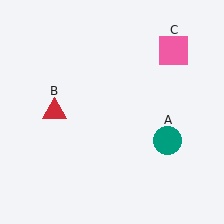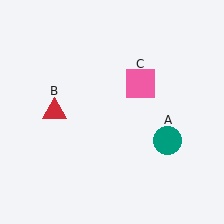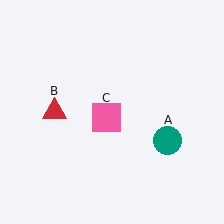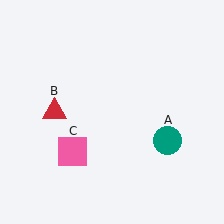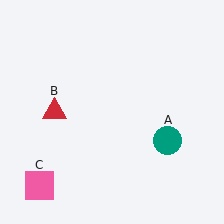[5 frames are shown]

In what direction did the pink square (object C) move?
The pink square (object C) moved down and to the left.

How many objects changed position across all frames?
1 object changed position: pink square (object C).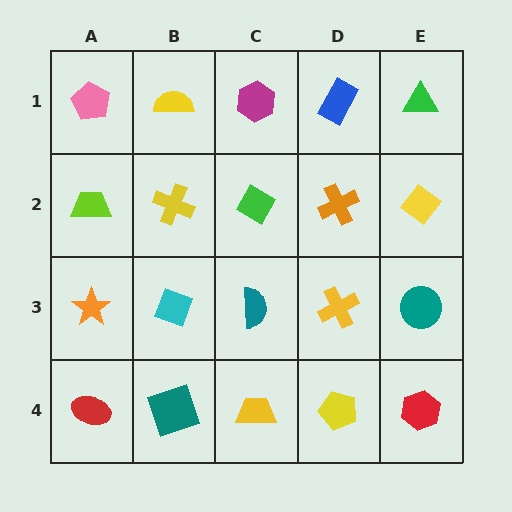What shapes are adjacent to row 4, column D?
A yellow cross (row 3, column D), a yellow trapezoid (row 4, column C), a red hexagon (row 4, column E).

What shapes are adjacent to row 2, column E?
A green triangle (row 1, column E), a teal circle (row 3, column E), an orange cross (row 2, column D).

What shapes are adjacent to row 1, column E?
A yellow diamond (row 2, column E), a blue rectangle (row 1, column D).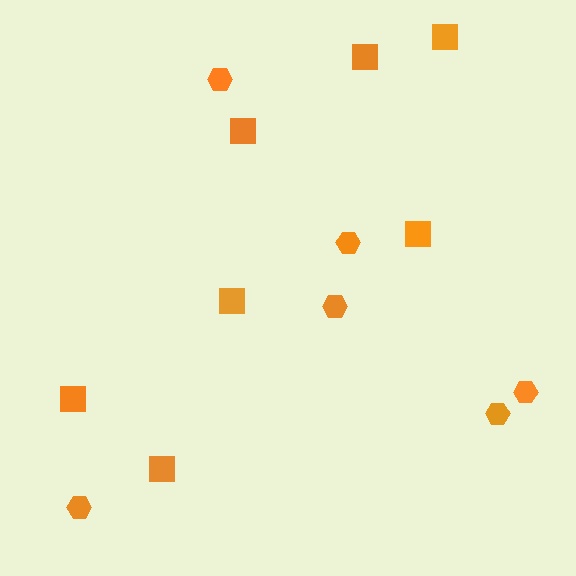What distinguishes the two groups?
There are 2 groups: one group of squares (7) and one group of hexagons (6).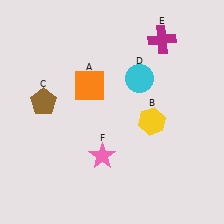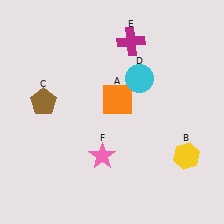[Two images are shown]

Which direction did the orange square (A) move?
The orange square (A) moved right.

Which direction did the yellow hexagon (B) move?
The yellow hexagon (B) moved down.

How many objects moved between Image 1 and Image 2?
3 objects moved between the two images.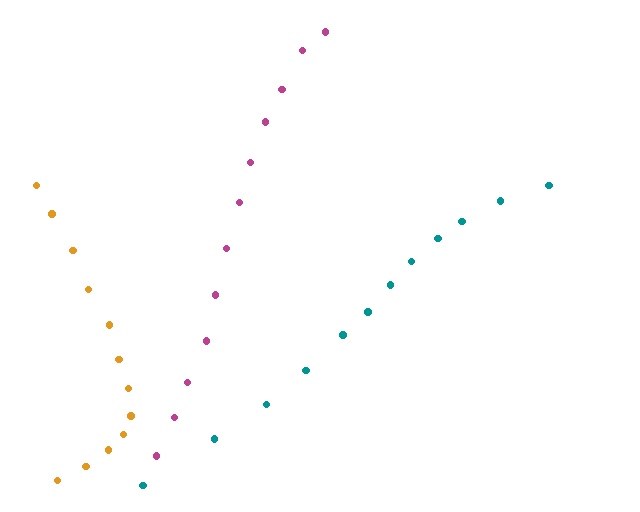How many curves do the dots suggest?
There are 3 distinct paths.